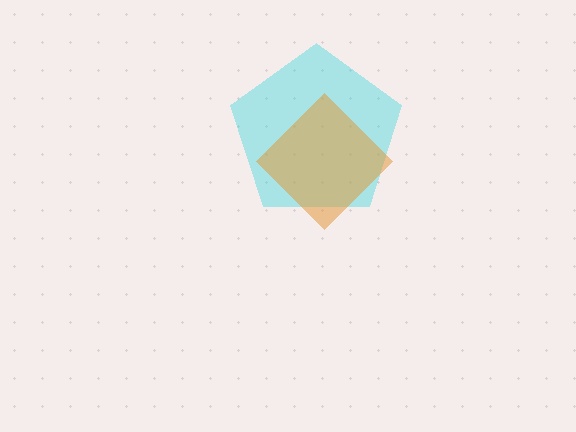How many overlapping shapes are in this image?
There are 2 overlapping shapes in the image.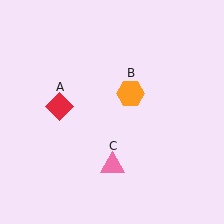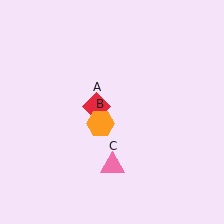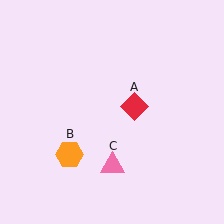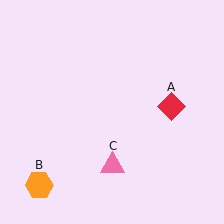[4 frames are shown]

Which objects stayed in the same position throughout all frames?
Pink triangle (object C) remained stationary.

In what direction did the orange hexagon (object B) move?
The orange hexagon (object B) moved down and to the left.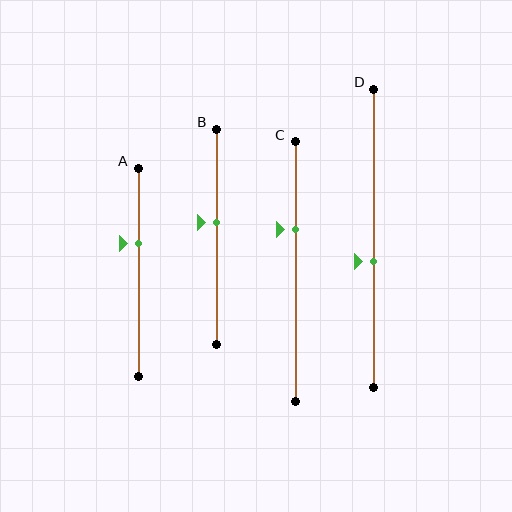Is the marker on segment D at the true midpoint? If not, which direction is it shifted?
No, the marker on segment D is shifted downward by about 8% of the segment length.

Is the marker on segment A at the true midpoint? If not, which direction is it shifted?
No, the marker on segment A is shifted upward by about 14% of the segment length.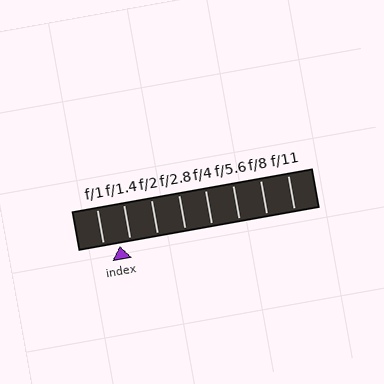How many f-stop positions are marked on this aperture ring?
There are 8 f-stop positions marked.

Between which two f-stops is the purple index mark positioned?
The index mark is between f/1 and f/1.4.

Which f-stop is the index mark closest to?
The index mark is closest to f/1.4.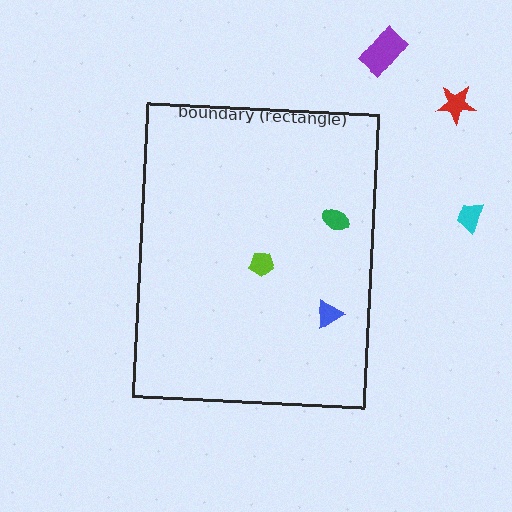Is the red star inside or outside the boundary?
Outside.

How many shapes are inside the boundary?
3 inside, 3 outside.